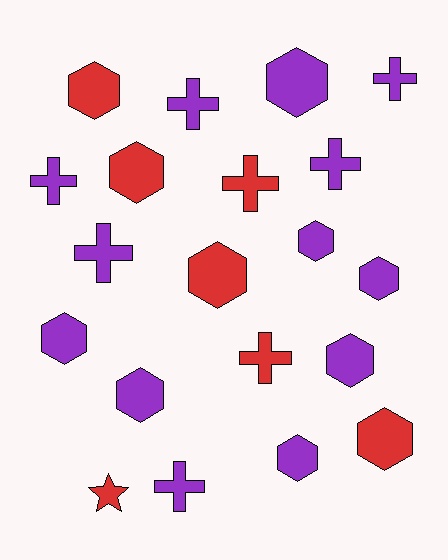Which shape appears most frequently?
Hexagon, with 11 objects.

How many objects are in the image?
There are 20 objects.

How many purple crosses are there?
There are 6 purple crosses.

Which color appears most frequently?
Purple, with 13 objects.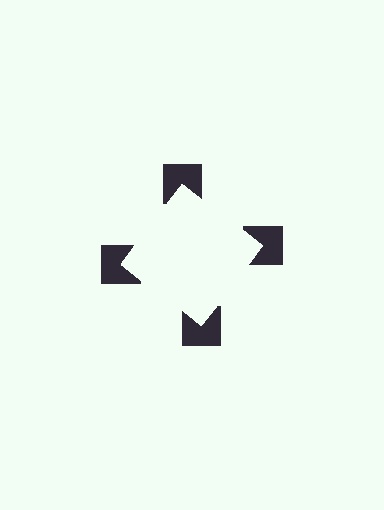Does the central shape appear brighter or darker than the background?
It typically appears slightly brighter than the background, even though no actual brightness change is drawn.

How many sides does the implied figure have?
4 sides.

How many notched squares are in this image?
There are 4 — one at each vertex of the illusory square.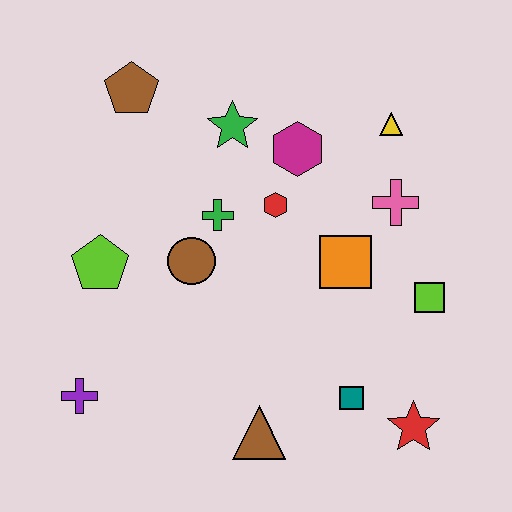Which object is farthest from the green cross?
The red star is farthest from the green cross.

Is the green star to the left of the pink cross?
Yes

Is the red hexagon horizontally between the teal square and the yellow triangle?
No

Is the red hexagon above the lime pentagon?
Yes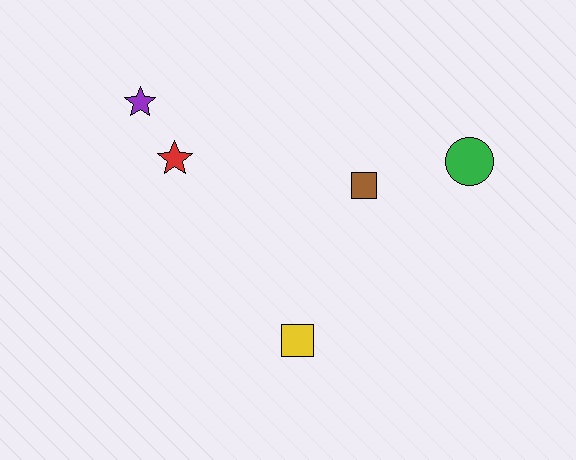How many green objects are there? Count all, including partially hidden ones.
There is 1 green object.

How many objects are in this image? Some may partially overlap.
There are 5 objects.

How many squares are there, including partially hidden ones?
There are 2 squares.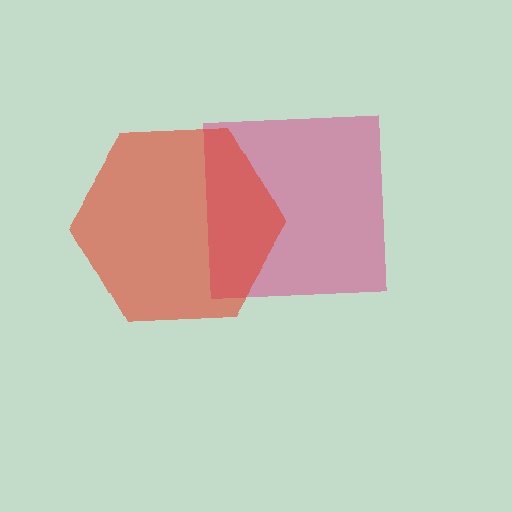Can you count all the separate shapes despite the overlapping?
Yes, there are 2 separate shapes.